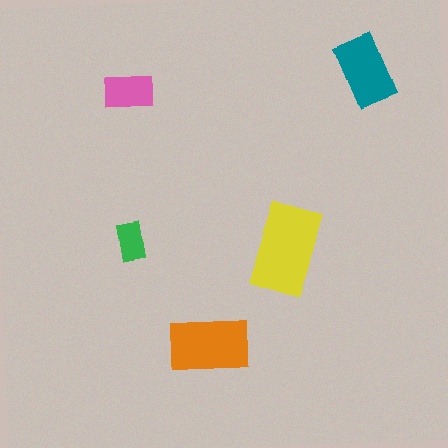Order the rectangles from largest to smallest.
the yellow one, the orange one, the teal one, the pink one, the green one.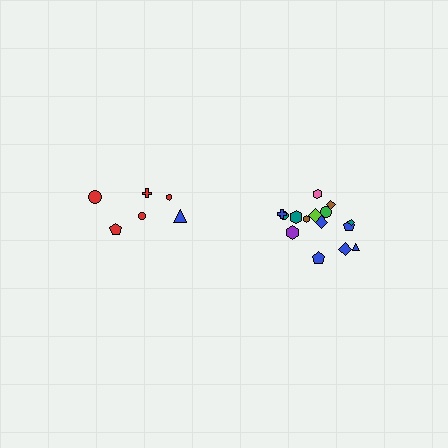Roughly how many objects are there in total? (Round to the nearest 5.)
Roughly 20 objects in total.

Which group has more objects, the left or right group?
The right group.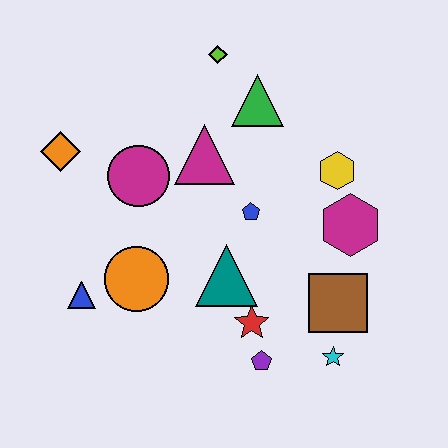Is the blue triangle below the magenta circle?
Yes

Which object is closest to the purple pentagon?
The red star is closest to the purple pentagon.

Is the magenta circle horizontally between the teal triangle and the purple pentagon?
No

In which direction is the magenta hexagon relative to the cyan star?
The magenta hexagon is above the cyan star.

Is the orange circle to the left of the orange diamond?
No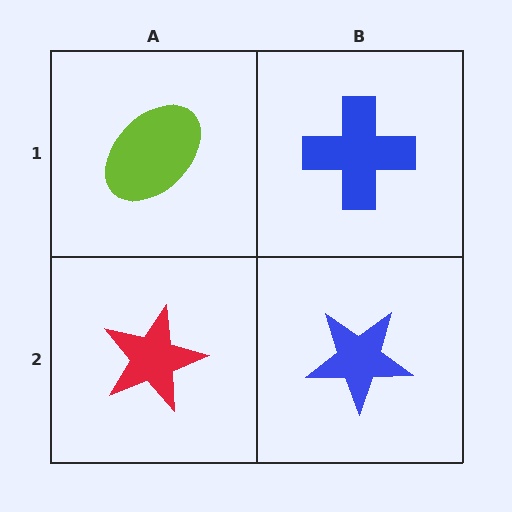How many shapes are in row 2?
2 shapes.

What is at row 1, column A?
A lime ellipse.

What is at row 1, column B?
A blue cross.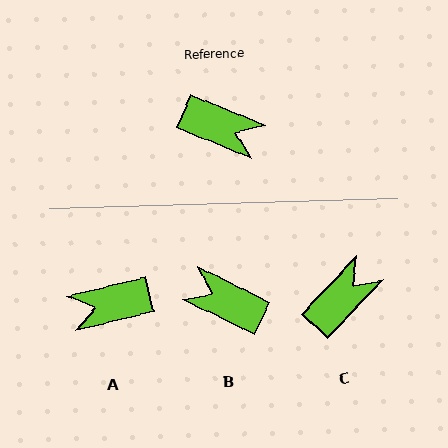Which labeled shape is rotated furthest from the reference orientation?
B, about 177 degrees away.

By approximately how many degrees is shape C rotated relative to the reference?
Approximately 70 degrees counter-clockwise.